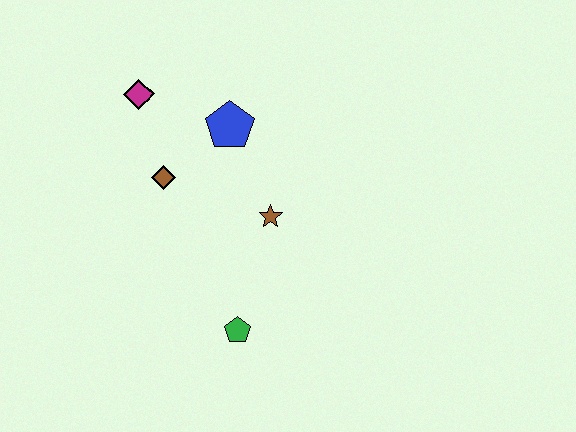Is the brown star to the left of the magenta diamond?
No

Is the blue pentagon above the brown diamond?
Yes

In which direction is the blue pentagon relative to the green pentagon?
The blue pentagon is above the green pentagon.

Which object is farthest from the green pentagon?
The magenta diamond is farthest from the green pentagon.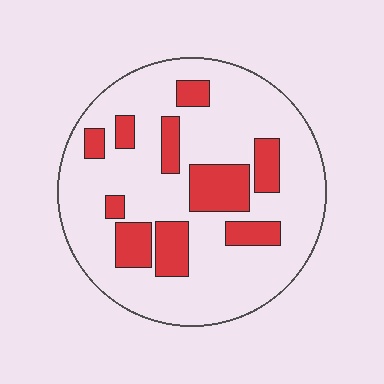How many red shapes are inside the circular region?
10.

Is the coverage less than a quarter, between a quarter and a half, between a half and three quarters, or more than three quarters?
Less than a quarter.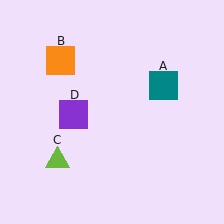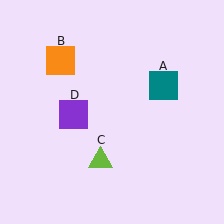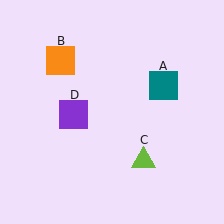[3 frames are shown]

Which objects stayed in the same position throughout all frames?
Teal square (object A) and orange square (object B) and purple square (object D) remained stationary.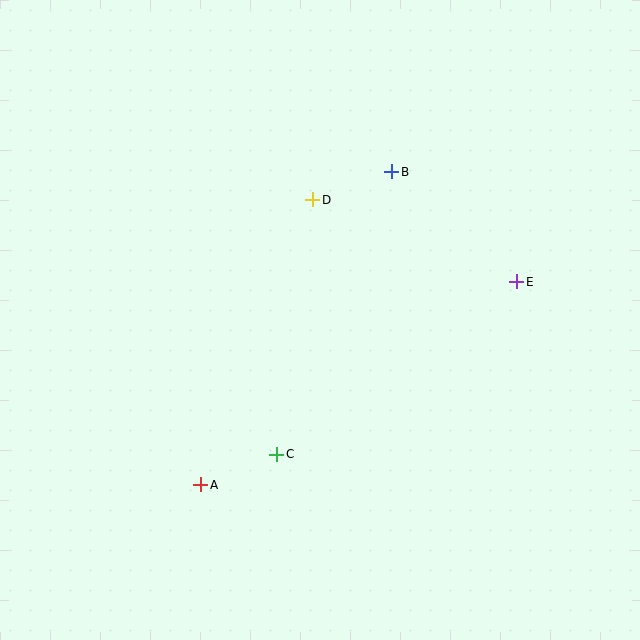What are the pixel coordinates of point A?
Point A is at (201, 485).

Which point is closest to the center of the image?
Point D at (313, 200) is closest to the center.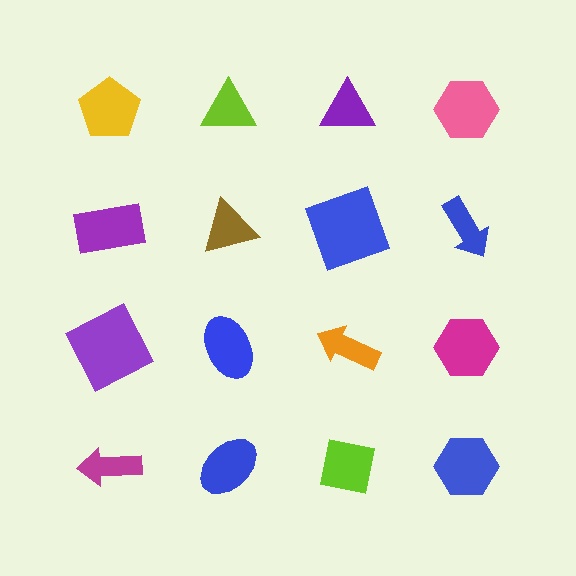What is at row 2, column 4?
A blue arrow.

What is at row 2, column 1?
A purple rectangle.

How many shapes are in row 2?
4 shapes.